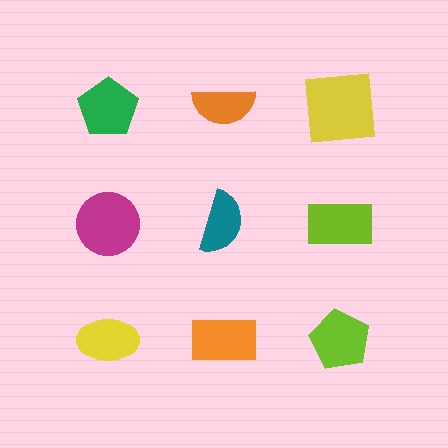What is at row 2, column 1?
A magenta circle.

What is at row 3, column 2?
An orange rectangle.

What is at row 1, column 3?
A yellow square.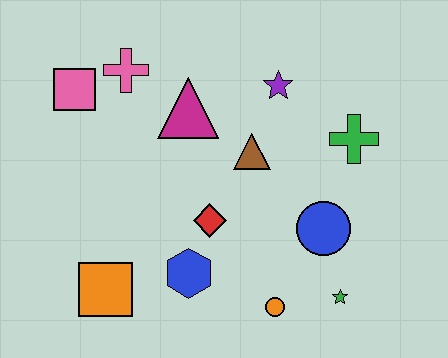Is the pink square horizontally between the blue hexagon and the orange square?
No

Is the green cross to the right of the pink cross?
Yes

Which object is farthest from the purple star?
The orange square is farthest from the purple star.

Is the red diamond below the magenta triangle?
Yes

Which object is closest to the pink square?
The pink cross is closest to the pink square.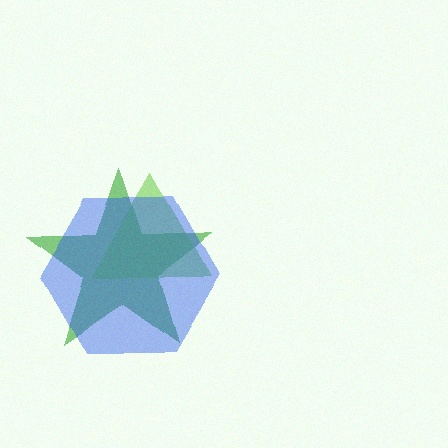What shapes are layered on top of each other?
The layered shapes are: a green star, a lime triangle, a blue hexagon.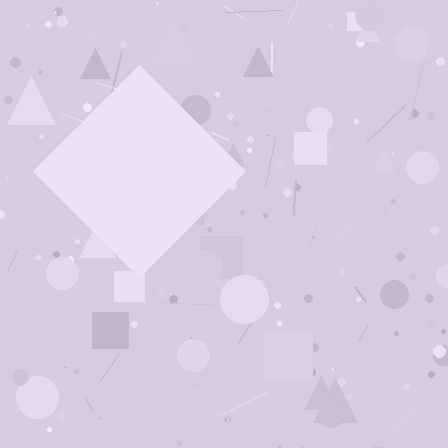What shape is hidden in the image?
A diamond is hidden in the image.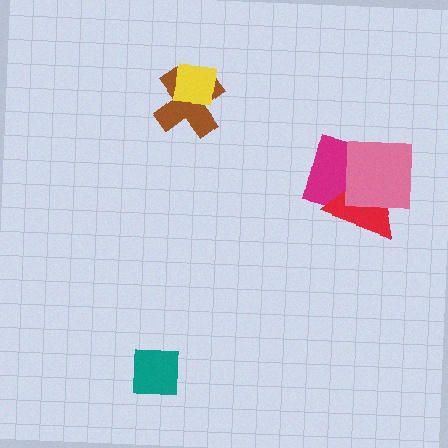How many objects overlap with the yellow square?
1 object overlaps with the yellow square.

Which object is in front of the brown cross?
The yellow square is in front of the brown cross.